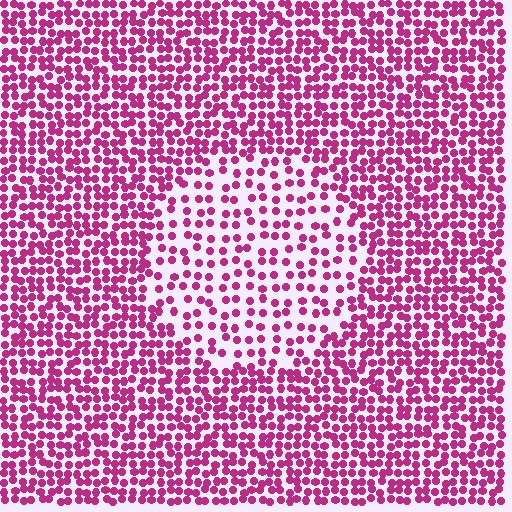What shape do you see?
I see a circle.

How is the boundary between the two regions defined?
The boundary is defined by a change in element density (approximately 1.9x ratio). All elements are the same color, size, and shape.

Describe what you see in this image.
The image contains small magenta elements arranged at two different densities. A circle-shaped region is visible where the elements are less densely packed than the surrounding area.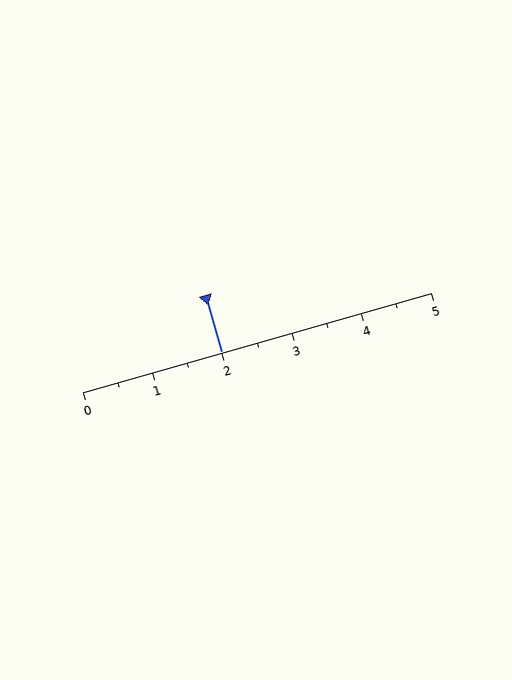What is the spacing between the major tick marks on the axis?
The major ticks are spaced 1 apart.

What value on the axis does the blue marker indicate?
The marker indicates approximately 2.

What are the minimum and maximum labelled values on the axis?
The axis runs from 0 to 5.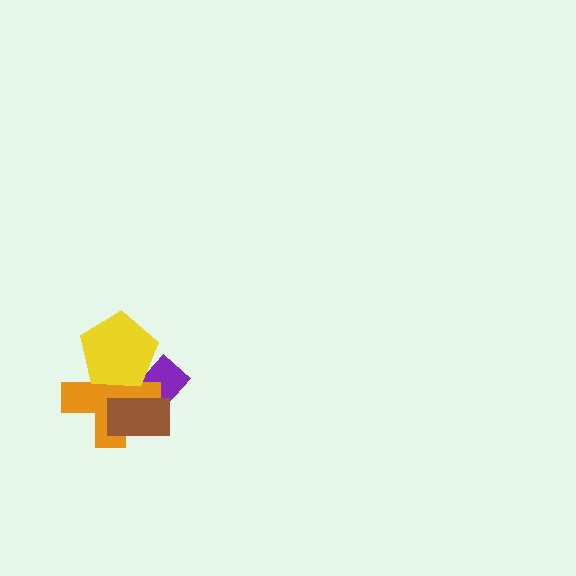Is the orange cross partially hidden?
Yes, it is partially covered by another shape.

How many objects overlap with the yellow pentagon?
2 objects overlap with the yellow pentagon.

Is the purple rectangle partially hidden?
Yes, it is partially covered by another shape.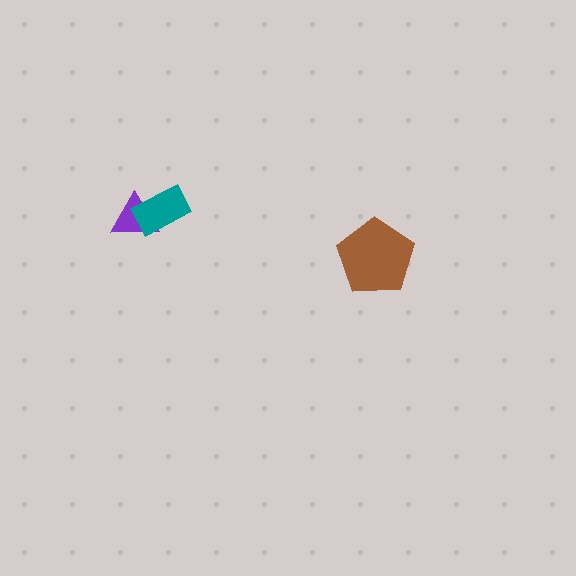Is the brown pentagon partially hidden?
No, no other shape covers it.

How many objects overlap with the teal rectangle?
1 object overlaps with the teal rectangle.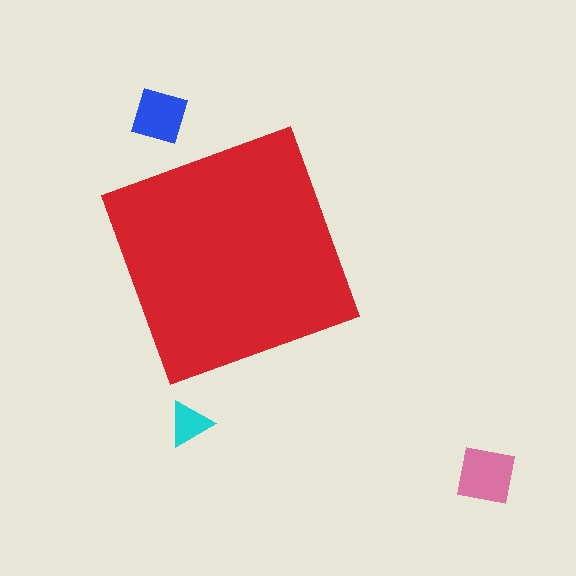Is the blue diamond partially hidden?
No, the blue diamond is fully visible.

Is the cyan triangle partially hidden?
No, the cyan triangle is fully visible.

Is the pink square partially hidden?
No, the pink square is fully visible.